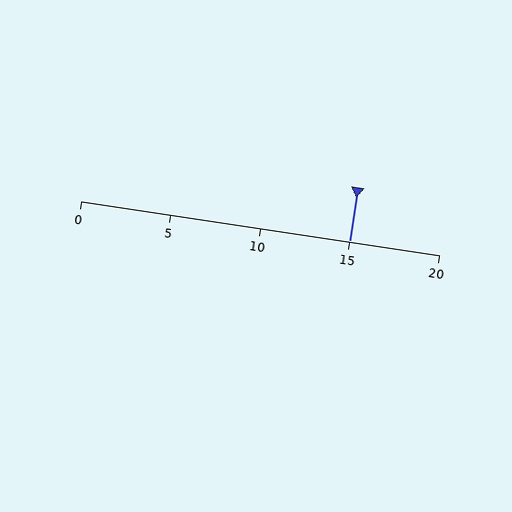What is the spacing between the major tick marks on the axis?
The major ticks are spaced 5 apart.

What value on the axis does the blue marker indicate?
The marker indicates approximately 15.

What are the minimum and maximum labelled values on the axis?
The axis runs from 0 to 20.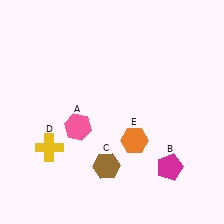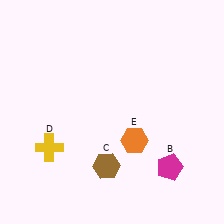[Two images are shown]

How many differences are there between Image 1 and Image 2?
There is 1 difference between the two images.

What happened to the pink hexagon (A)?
The pink hexagon (A) was removed in Image 2. It was in the bottom-left area of Image 1.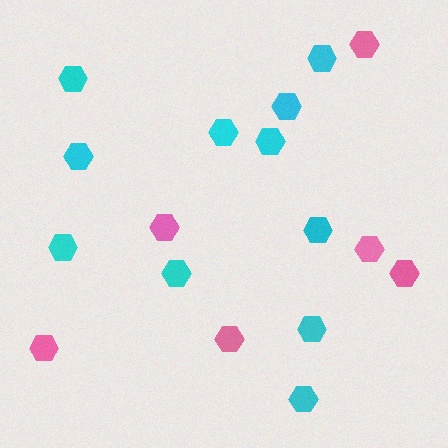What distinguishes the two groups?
There are 2 groups: one group of pink hexagons (6) and one group of cyan hexagons (11).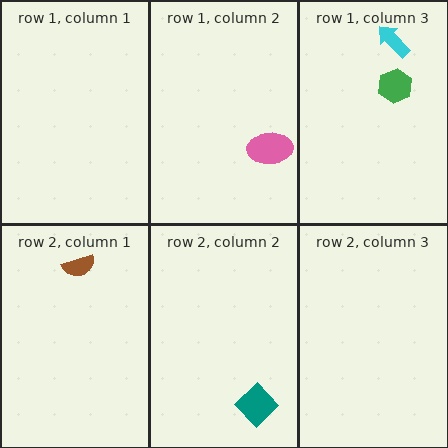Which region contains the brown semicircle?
The row 2, column 1 region.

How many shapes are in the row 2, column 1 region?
1.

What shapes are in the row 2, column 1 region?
The brown semicircle.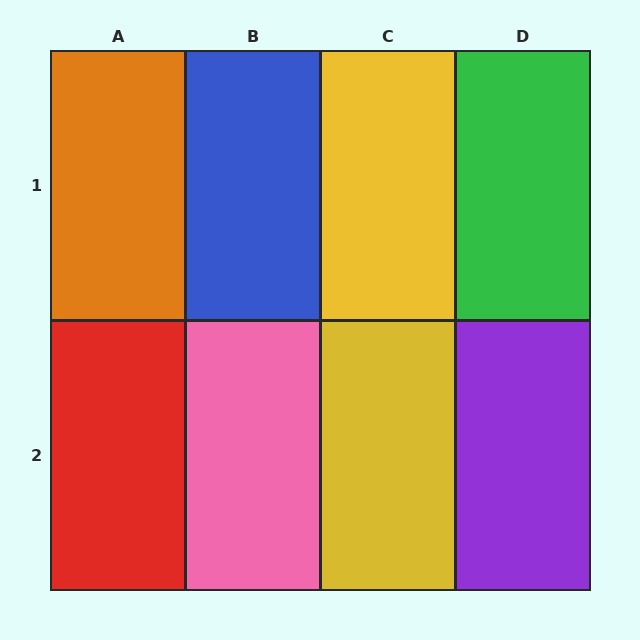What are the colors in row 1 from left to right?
Orange, blue, yellow, green.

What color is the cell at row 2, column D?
Purple.